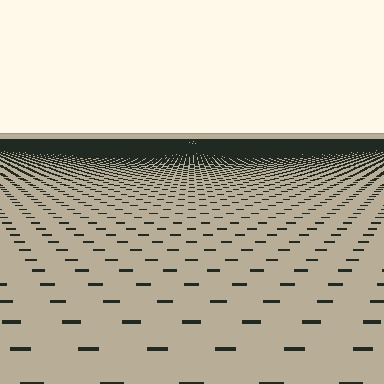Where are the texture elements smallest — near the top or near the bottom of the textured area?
Near the top.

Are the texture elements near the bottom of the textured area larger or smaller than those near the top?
Larger. Near the bottom, elements are closer to the viewer and appear at a bigger on-screen size.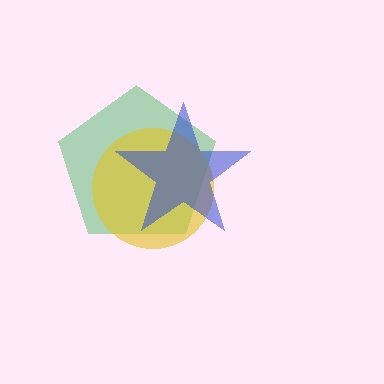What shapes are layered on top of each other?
The layered shapes are: a green pentagon, a yellow circle, a blue star.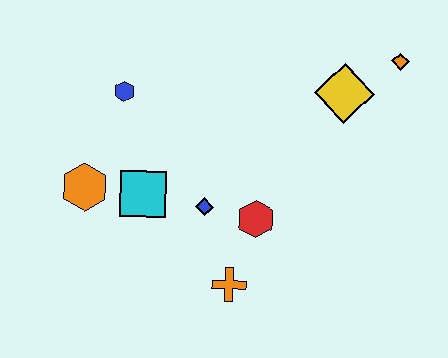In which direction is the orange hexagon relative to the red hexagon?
The orange hexagon is to the left of the red hexagon.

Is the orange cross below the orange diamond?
Yes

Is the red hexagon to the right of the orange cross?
Yes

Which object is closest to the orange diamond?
The yellow diamond is closest to the orange diamond.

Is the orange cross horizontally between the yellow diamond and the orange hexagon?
Yes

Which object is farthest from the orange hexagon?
The orange diamond is farthest from the orange hexagon.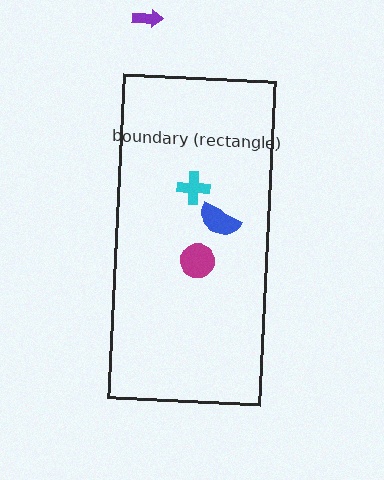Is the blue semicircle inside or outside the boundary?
Inside.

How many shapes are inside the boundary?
3 inside, 1 outside.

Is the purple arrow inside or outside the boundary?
Outside.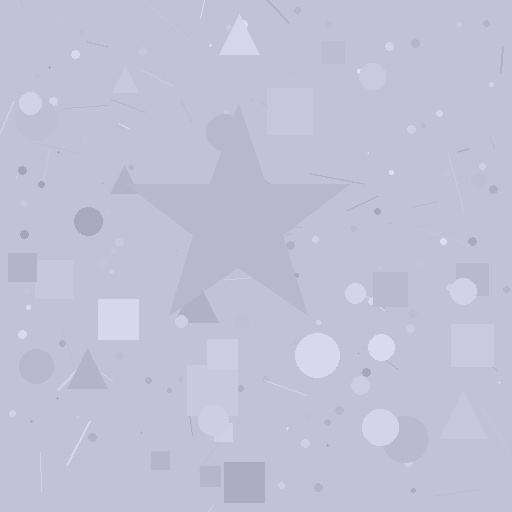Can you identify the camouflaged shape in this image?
The camouflaged shape is a star.